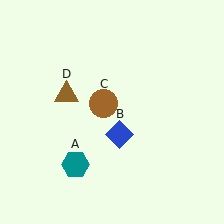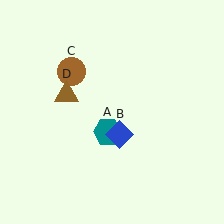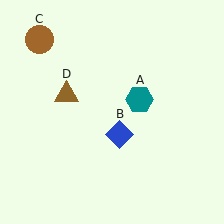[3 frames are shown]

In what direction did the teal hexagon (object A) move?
The teal hexagon (object A) moved up and to the right.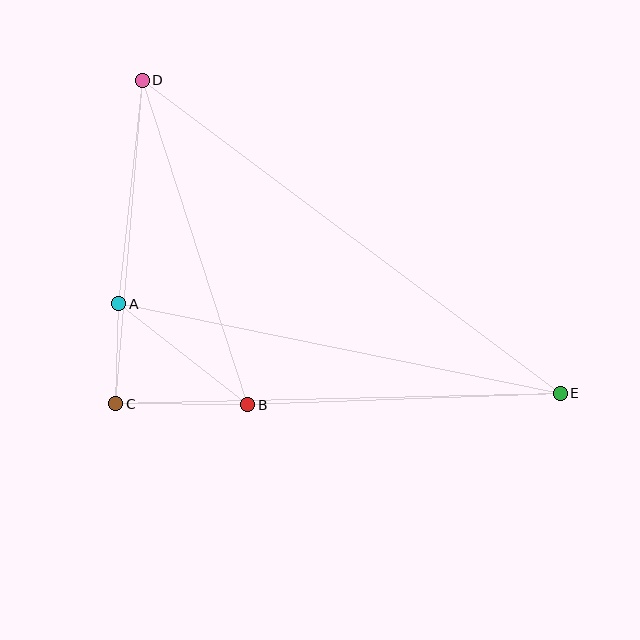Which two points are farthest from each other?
Points D and E are farthest from each other.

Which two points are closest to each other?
Points A and C are closest to each other.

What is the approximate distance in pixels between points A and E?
The distance between A and E is approximately 451 pixels.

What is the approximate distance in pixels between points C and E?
The distance between C and E is approximately 445 pixels.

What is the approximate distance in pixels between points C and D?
The distance between C and D is approximately 325 pixels.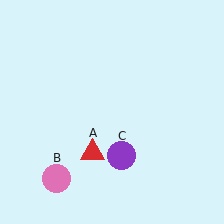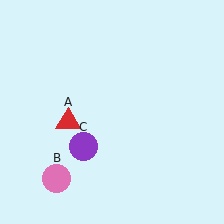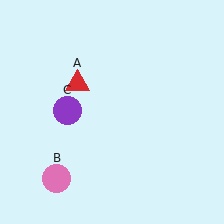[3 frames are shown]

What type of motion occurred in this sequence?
The red triangle (object A), purple circle (object C) rotated clockwise around the center of the scene.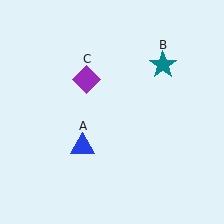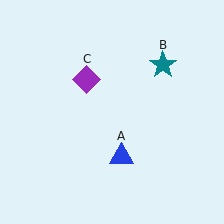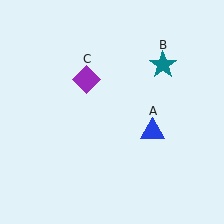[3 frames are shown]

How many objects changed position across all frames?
1 object changed position: blue triangle (object A).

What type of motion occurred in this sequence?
The blue triangle (object A) rotated counterclockwise around the center of the scene.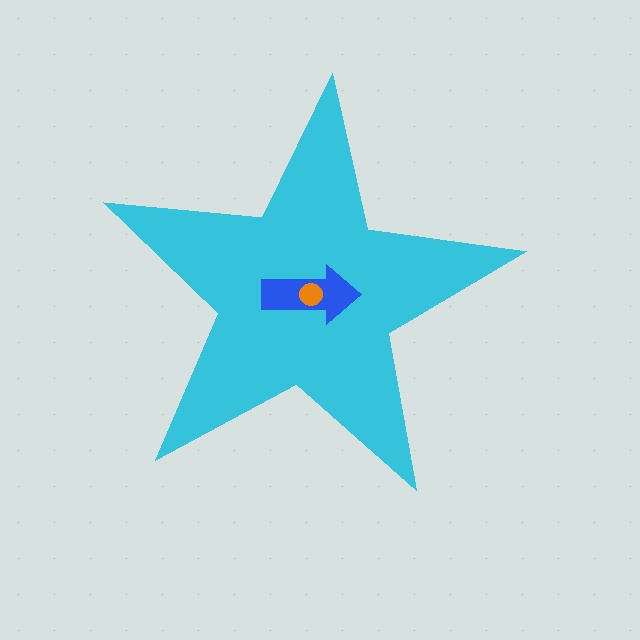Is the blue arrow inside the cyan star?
Yes.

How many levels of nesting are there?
3.